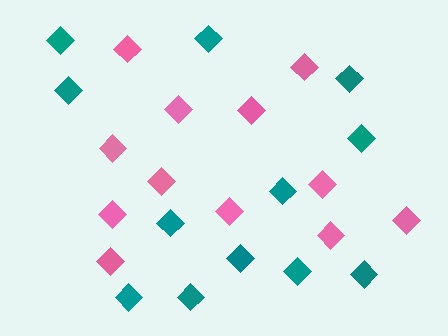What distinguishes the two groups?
There are 2 groups: one group of teal diamonds (12) and one group of pink diamonds (12).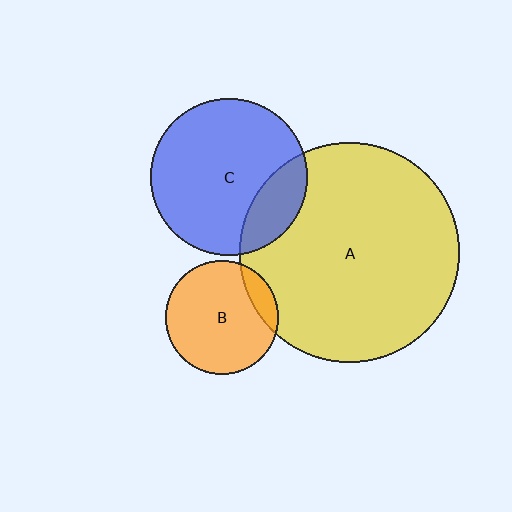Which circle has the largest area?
Circle A (yellow).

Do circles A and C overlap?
Yes.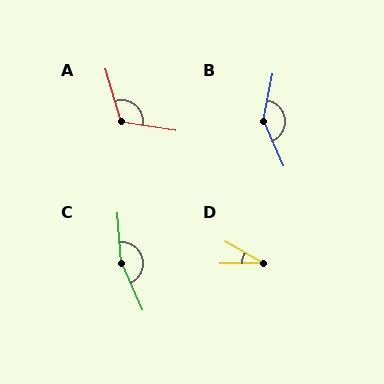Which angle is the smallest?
D, at approximately 30 degrees.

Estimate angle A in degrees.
Approximately 115 degrees.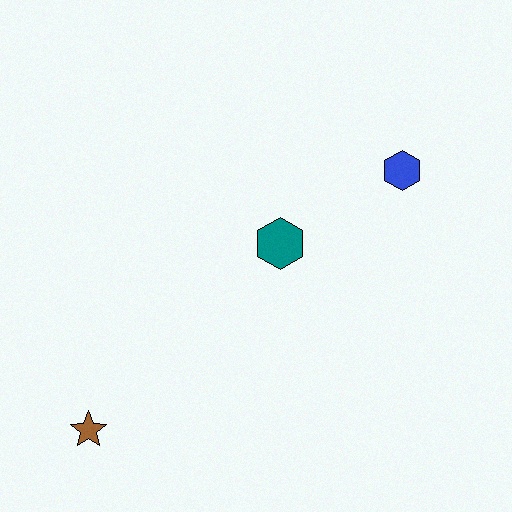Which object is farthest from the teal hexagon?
The brown star is farthest from the teal hexagon.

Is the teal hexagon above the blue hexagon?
No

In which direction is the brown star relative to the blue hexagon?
The brown star is to the left of the blue hexagon.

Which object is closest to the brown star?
The teal hexagon is closest to the brown star.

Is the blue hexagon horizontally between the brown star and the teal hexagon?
No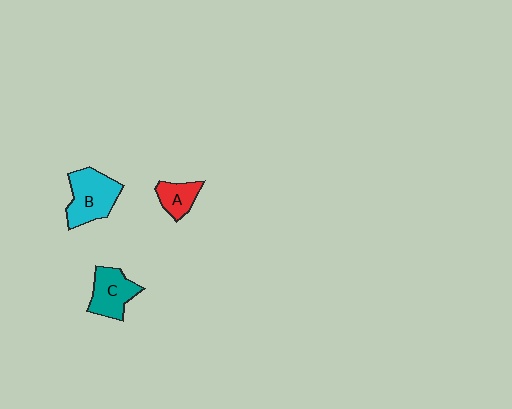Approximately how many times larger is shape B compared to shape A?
Approximately 1.9 times.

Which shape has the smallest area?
Shape A (red).